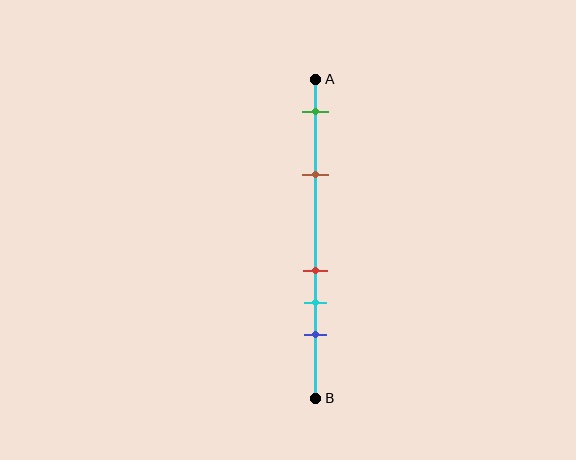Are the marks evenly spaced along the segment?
No, the marks are not evenly spaced.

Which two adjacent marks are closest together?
The red and cyan marks are the closest adjacent pair.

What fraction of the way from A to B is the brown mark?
The brown mark is approximately 30% (0.3) of the way from A to B.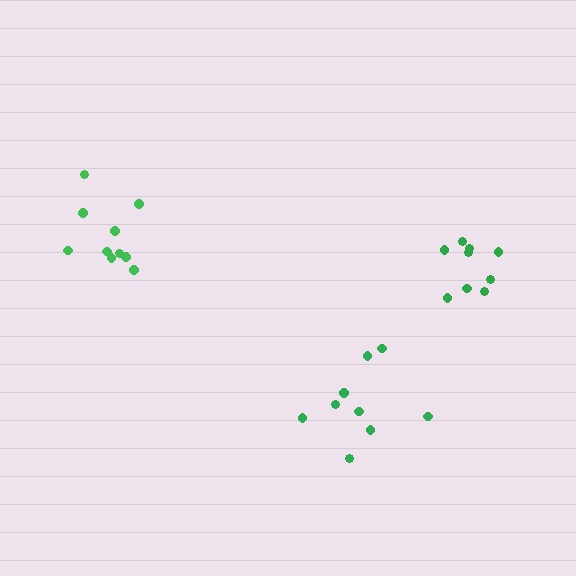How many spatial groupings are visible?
There are 3 spatial groupings.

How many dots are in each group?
Group 1: 9 dots, Group 2: 9 dots, Group 3: 10 dots (28 total).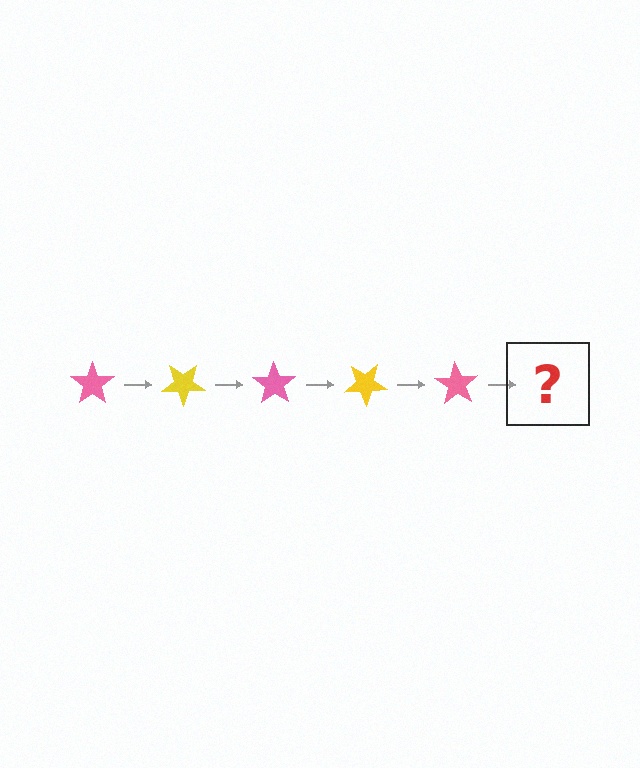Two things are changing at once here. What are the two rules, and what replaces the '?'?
The two rules are that it rotates 35 degrees each step and the color cycles through pink and yellow. The '?' should be a yellow star, rotated 175 degrees from the start.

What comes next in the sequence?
The next element should be a yellow star, rotated 175 degrees from the start.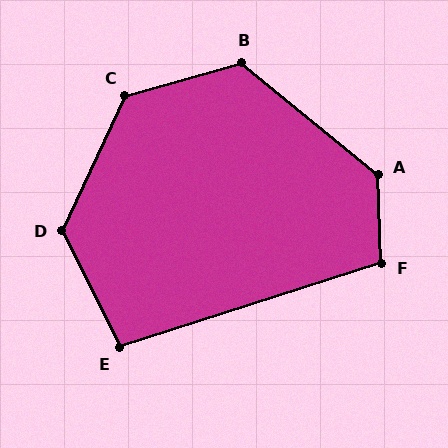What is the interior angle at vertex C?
Approximately 131 degrees (obtuse).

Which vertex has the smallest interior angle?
E, at approximately 98 degrees.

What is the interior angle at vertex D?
Approximately 129 degrees (obtuse).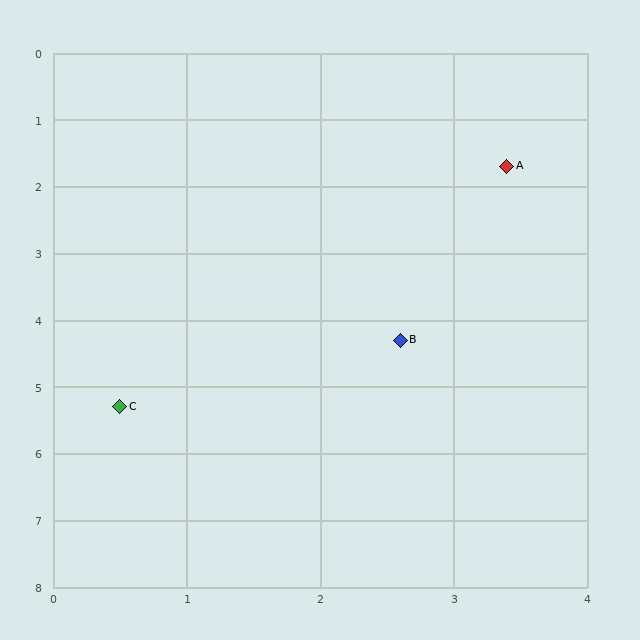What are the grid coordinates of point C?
Point C is at approximately (0.5, 5.3).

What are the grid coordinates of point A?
Point A is at approximately (3.4, 1.7).